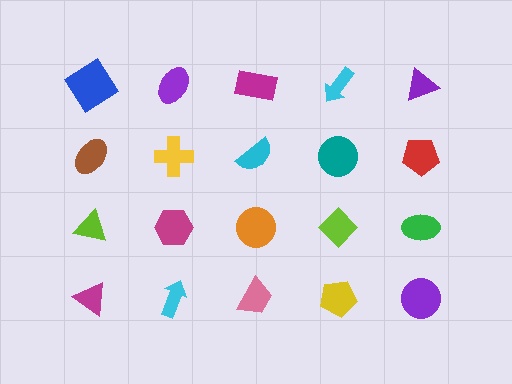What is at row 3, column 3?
An orange circle.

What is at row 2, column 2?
A yellow cross.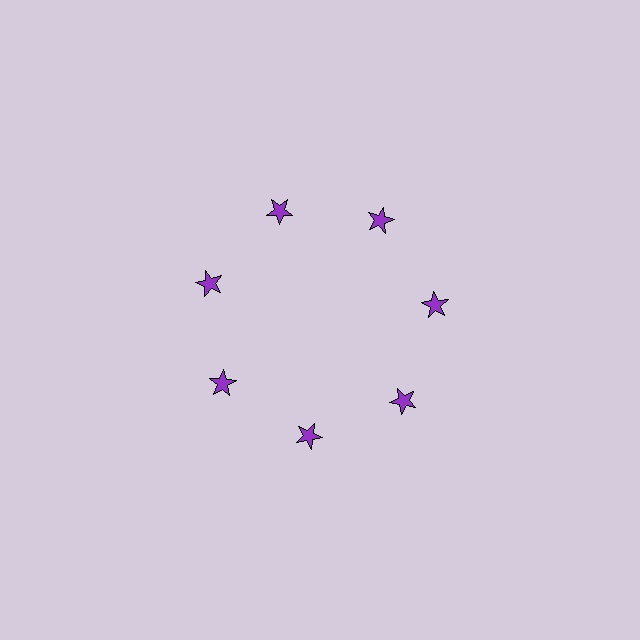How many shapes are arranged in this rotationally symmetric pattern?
There are 7 shapes, arranged in 7 groups of 1.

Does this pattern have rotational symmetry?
Yes, this pattern has 7-fold rotational symmetry. It looks the same after rotating 51 degrees around the center.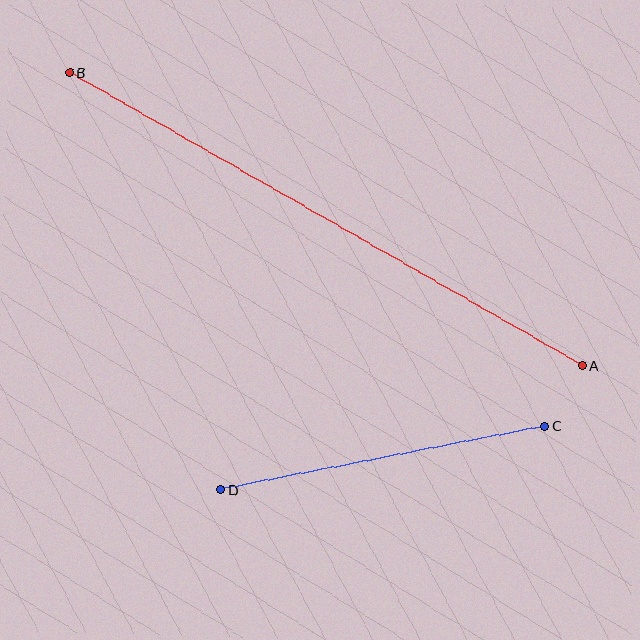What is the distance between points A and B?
The distance is approximately 590 pixels.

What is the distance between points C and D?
The distance is approximately 330 pixels.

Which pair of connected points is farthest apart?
Points A and B are farthest apart.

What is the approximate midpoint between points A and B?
The midpoint is at approximately (326, 219) pixels.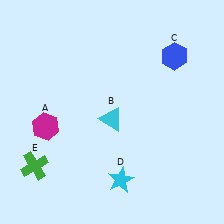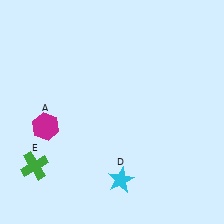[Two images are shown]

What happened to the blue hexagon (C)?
The blue hexagon (C) was removed in Image 2. It was in the top-right area of Image 1.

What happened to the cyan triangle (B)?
The cyan triangle (B) was removed in Image 2. It was in the bottom-left area of Image 1.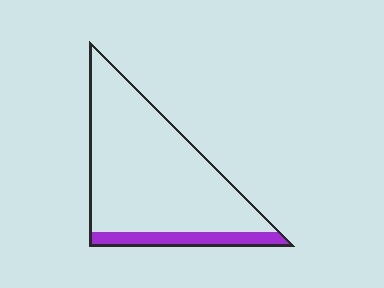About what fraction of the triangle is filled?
About one eighth (1/8).